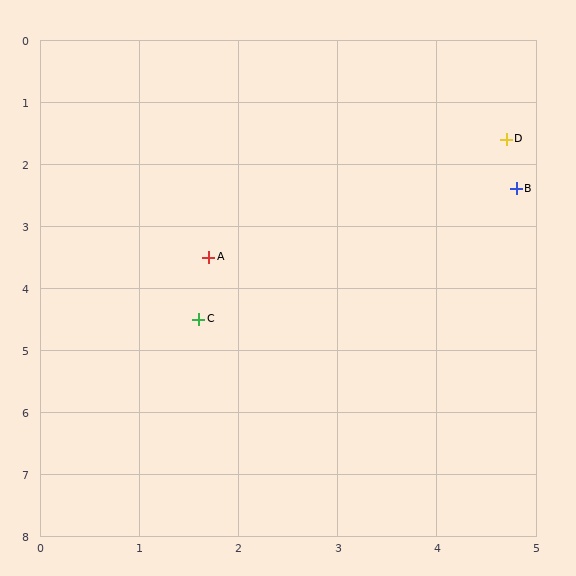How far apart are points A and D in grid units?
Points A and D are about 3.6 grid units apart.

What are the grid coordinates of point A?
Point A is at approximately (1.7, 3.5).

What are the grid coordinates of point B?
Point B is at approximately (4.8, 2.4).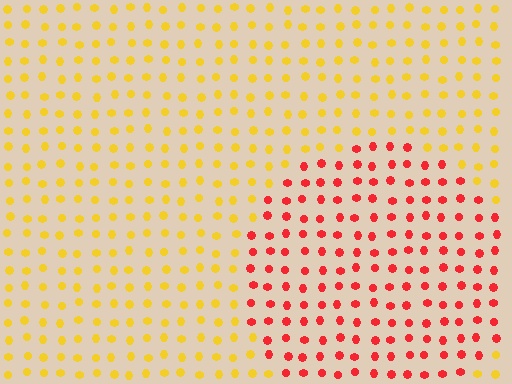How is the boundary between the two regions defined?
The boundary is defined purely by a slight shift in hue (about 53 degrees). Spacing, size, and orientation are identical on both sides.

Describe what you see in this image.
The image is filled with small yellow elements in a uniform arrangement. A circle-shaped region is visible where the elements are tinted to a slightly different hue, forming a subtle color boundary.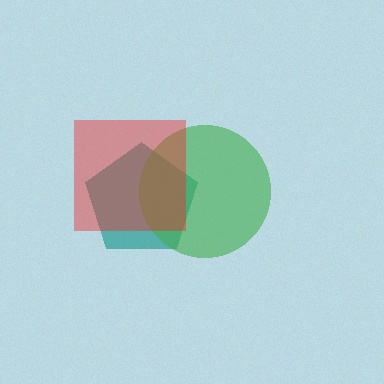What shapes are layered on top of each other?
The layered shapes are: a teal pentagon, a green circle, a red square.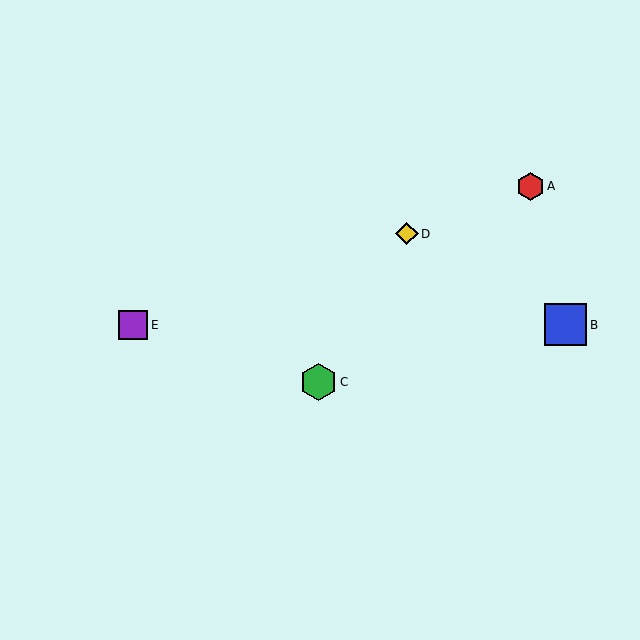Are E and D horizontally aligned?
No, E is at y≈325 and D is at y≈234.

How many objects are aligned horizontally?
2 objects (B, E) are aligned horizontally.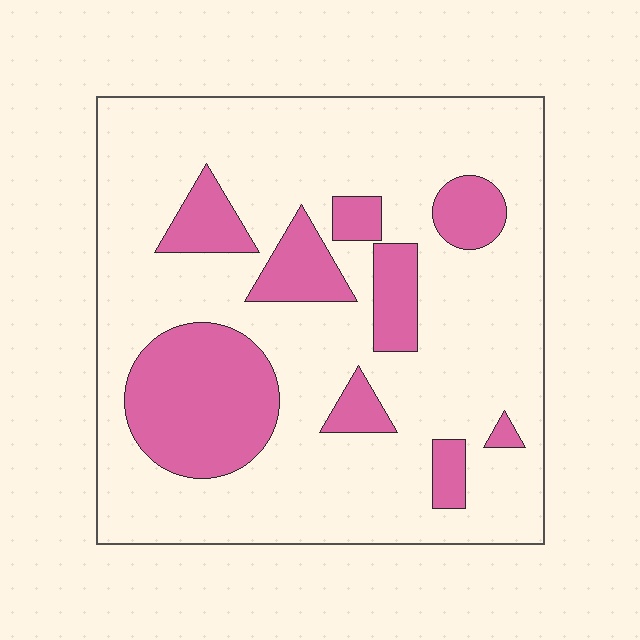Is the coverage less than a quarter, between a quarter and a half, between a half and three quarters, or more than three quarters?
Less than a quarter.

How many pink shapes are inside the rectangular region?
9.